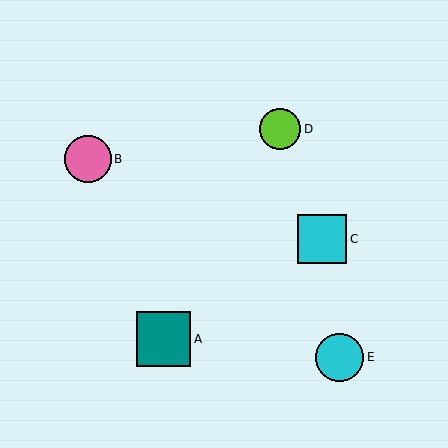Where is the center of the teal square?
The center of the teal square is at (163, 339).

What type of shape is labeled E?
Shape E is a cyan circle.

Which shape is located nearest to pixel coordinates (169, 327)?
The teal square (labeled A) at (163, 339) is nearest to that location.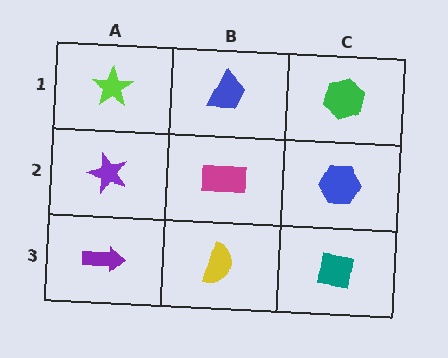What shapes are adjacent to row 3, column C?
A blue hexagon (row 2, column C), a yellow semicircle (row 3, column B).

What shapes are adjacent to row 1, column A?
A purple star (row 2, column A), a blue trapezoid (row 1, column B).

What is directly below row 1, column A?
A purple star.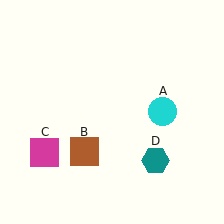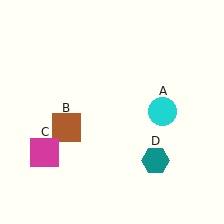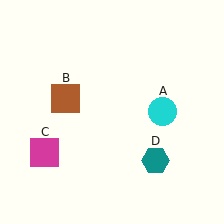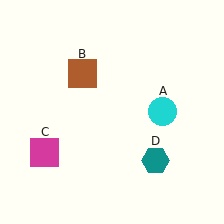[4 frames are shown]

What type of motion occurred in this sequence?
The brown square (object B) rotated clockwise around the center of the scene.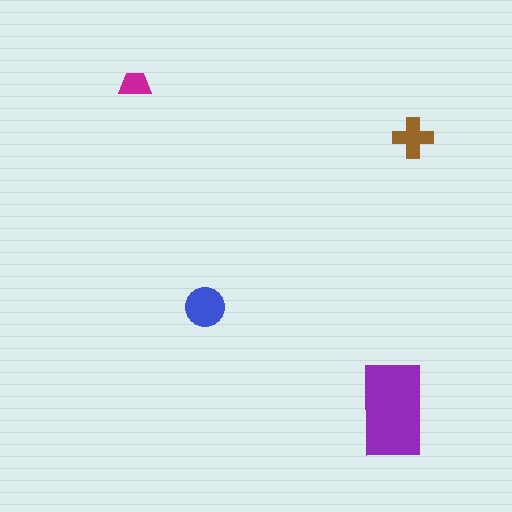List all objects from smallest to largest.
The magenta trapezoid, the brown cross, the blue circle, the purple rectangle.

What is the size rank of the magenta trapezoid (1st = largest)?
4th.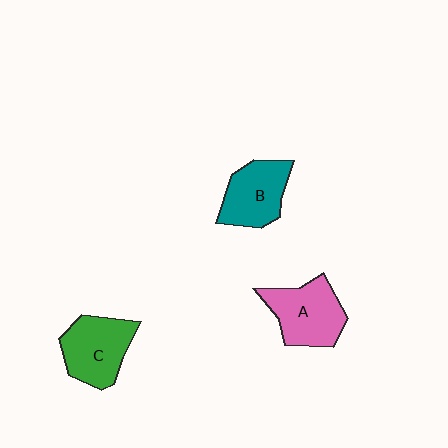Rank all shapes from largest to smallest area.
From largest to smallest: A (pink), C (green), B (teal).